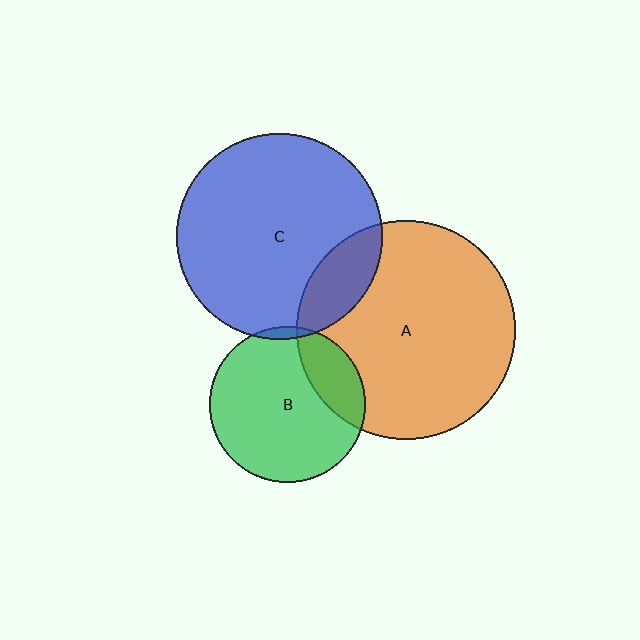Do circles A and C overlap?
Yes.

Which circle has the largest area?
Circle A (orange).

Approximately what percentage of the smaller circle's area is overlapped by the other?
Approximately 15%.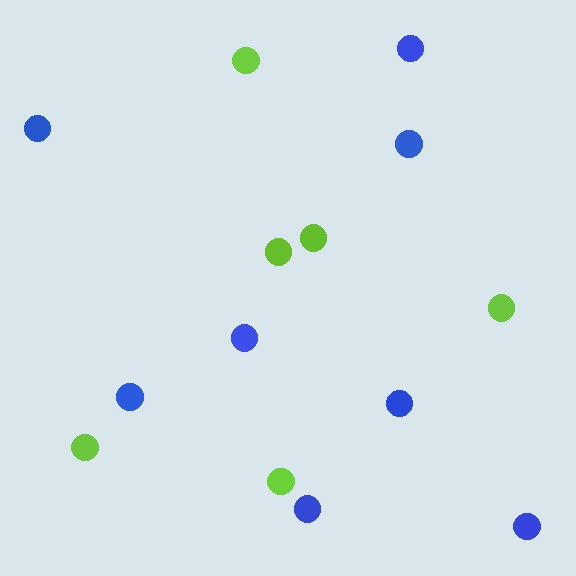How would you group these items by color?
There are 2 groups: one group of lime circles (6) and one group of blue circles (8).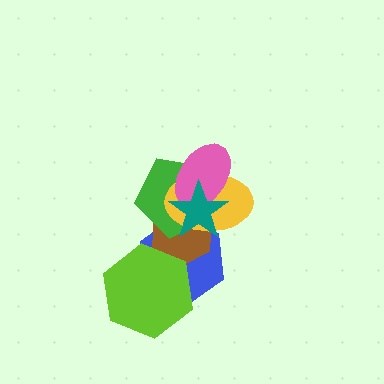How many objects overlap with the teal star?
5 objects overlap with the teal star.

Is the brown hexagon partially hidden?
Yes, it is partially covered by another shape.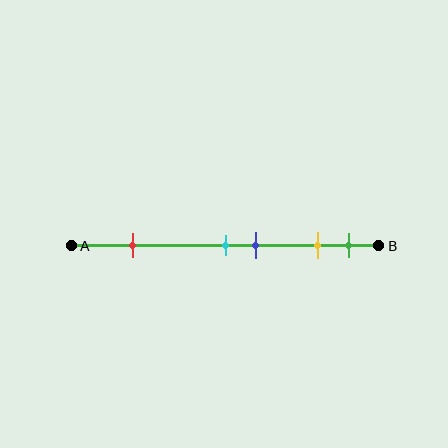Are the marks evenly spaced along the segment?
No, the marks are not evenly spaced.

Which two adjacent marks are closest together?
The cyan and blue marks are the closest adjacent pair.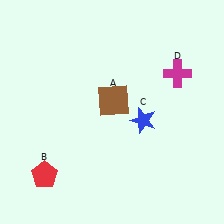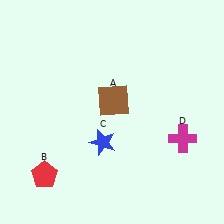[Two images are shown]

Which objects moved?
The objects that moved are: the blue star (C), the magenta cross (D).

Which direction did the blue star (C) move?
The blue star (C) moved left.